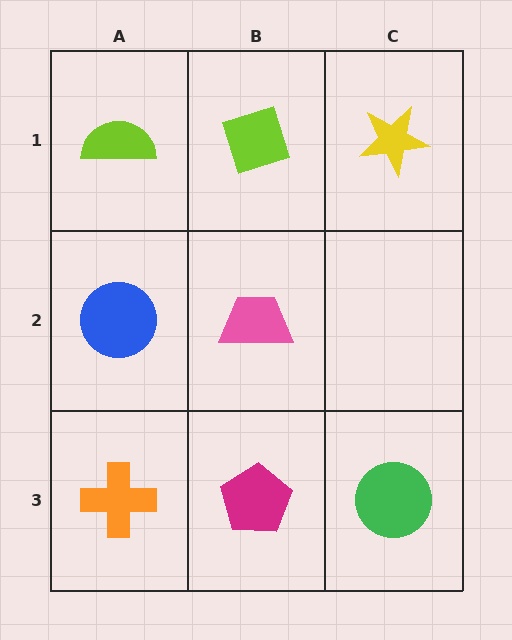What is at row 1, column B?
A lime diamond.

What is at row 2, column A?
A blue circle.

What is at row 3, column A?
An orange cross.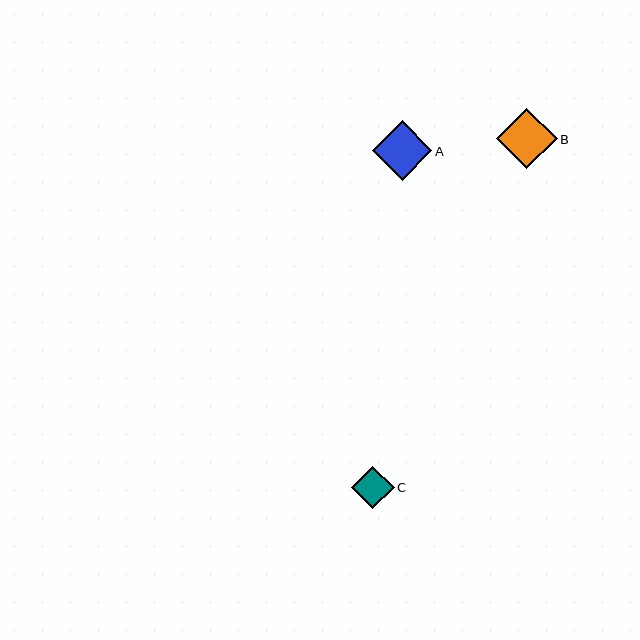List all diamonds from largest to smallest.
From largest to smallest: B, A, C.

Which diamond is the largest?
Diamond B is the largest with a size of approximately 60 pixels.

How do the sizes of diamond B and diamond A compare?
Diamond B and diamond A are approximately the same size.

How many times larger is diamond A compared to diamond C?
Diamond A is approximately 1.4 times the size of diamond C.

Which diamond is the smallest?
Diamond C is the smallest with a size of approximately 43 pixels.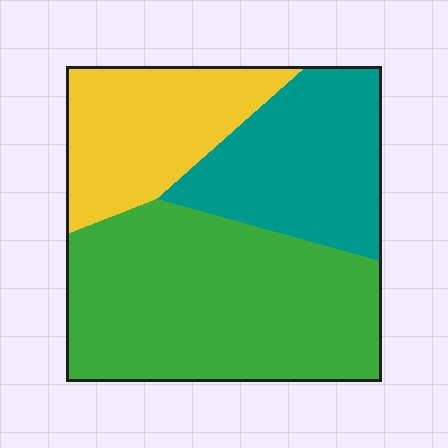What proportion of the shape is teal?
Teal takes up about one quarter (1/4) of the shape.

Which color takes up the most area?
Green, at roughly 50%.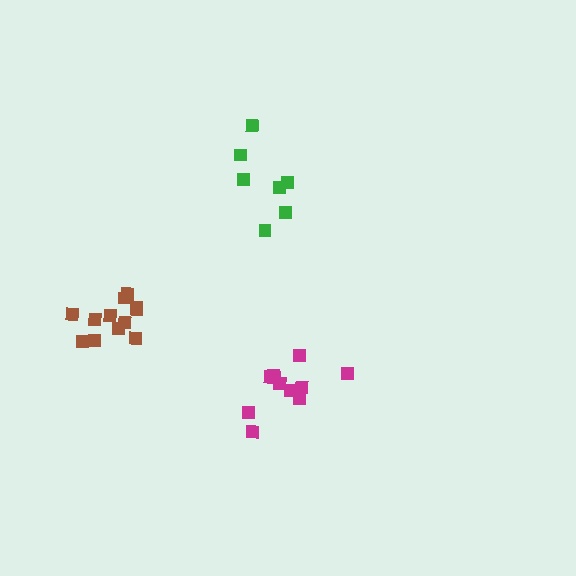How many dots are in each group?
Group 1: 11 dots, Group 2: 7 dots, Group 3: 12 dots (30 total).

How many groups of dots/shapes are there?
There are 3 groups.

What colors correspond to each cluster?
The clusters are colored: magenta, green, brown.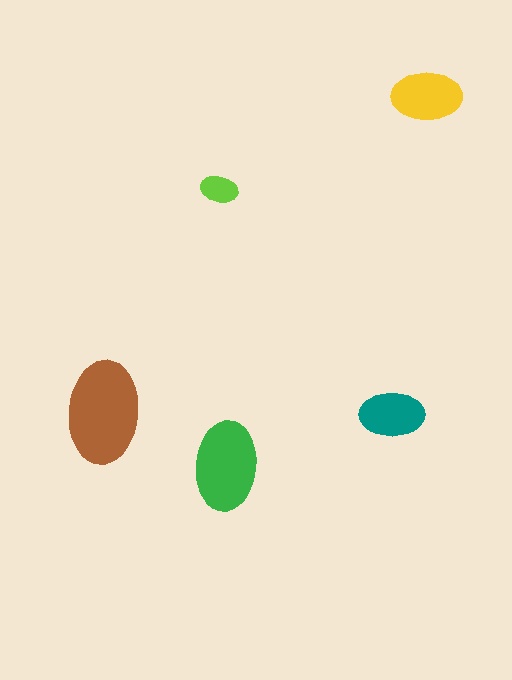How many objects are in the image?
There are 5 objects in the image.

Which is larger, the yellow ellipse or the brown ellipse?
The brown one.